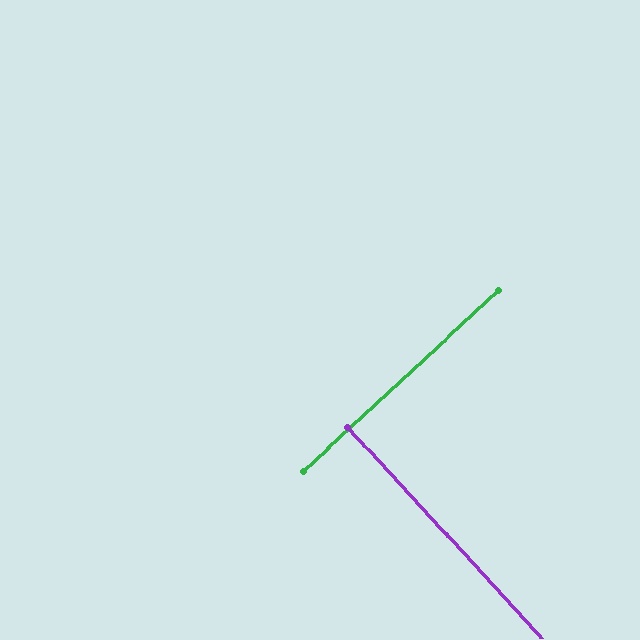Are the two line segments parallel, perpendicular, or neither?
Perpendicular — they meet at approximately 90°.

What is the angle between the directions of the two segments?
Approximately 90 degrees.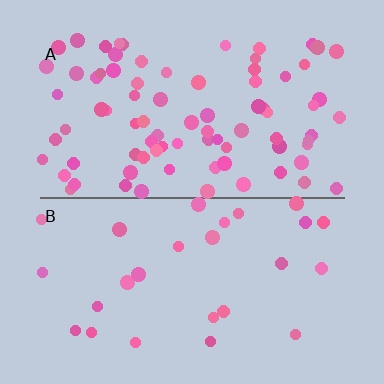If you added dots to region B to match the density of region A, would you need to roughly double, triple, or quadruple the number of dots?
Approximately triple.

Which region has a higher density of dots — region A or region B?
A (the top).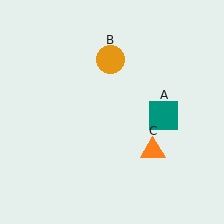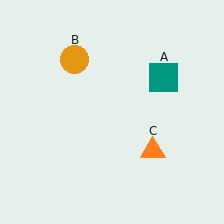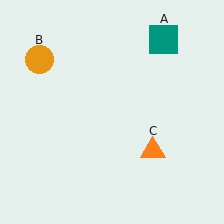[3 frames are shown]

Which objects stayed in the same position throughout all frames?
Orange triangle (object C) remained stationary.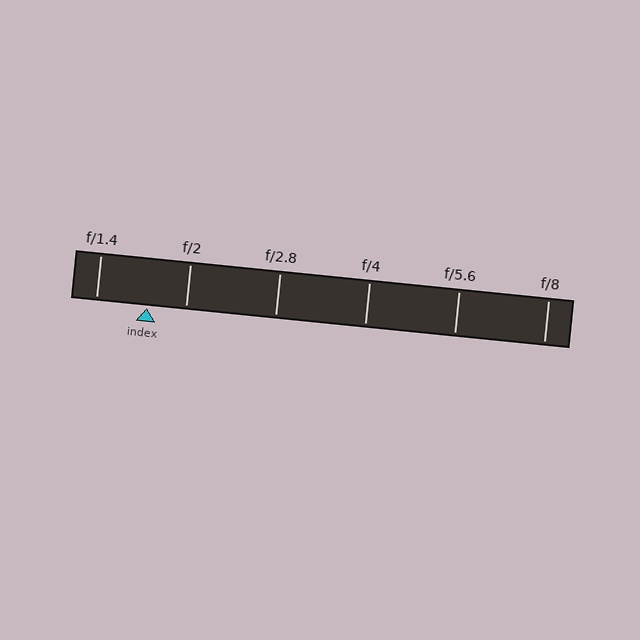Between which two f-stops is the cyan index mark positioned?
The index mark is between f/1.4 and f/2.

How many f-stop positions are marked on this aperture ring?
There are 6 f-stop positions marked.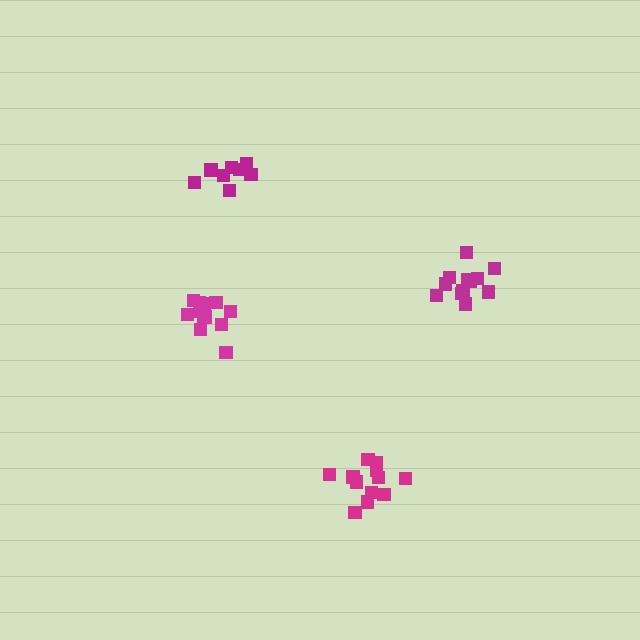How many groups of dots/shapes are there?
There are 4 groups.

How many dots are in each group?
Group 1: 8 dots, Group 2: 12 dots, Group 3: 12 dots, Group 4: 12 dots (44 total).